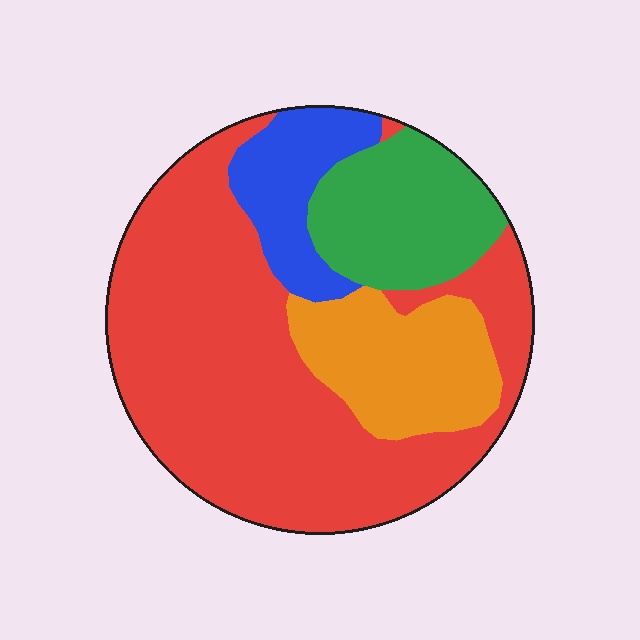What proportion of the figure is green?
Green takes up about one sixth (1/6) of the figure.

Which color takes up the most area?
Red, at roughly 55%.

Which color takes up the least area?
Blue, at roughly 10%.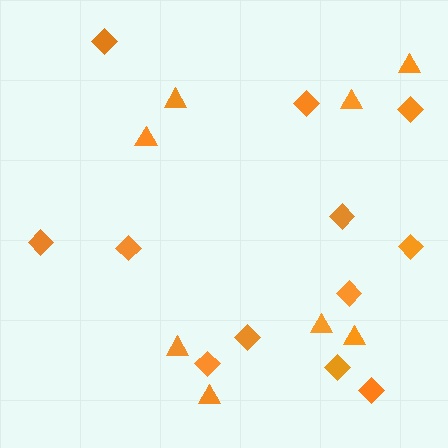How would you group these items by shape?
There are 2 groups: one group of triangles (8) and one group of diamonds (12).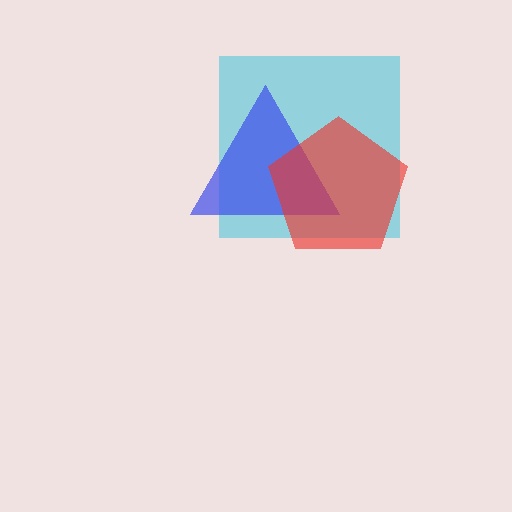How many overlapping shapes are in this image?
There are 3 overlapping shapes in the image.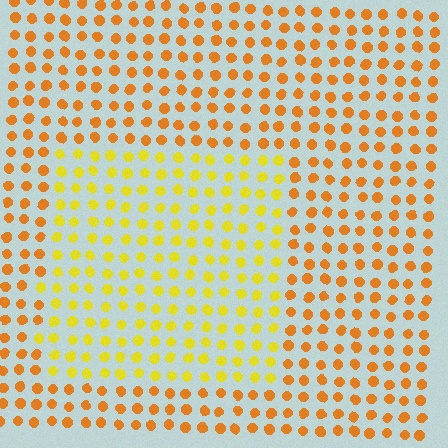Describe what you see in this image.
The image is filled with small orange elements in a uniform arrangement. A rectangle-shaped region is visible where the elements are tinted to a slightly different hue, forming a subtle color boundary.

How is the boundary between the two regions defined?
The boundary is defined purely by a slight shift in hue (about 30 degrees). Spacing, size, and orientation are identical on both sides.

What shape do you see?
I see a rectangle.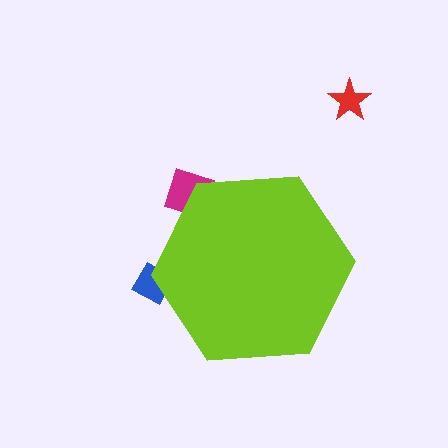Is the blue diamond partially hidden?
Yes, the blue diamond is partially hidden behind the lime hexagon.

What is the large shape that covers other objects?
A lime hexagon.